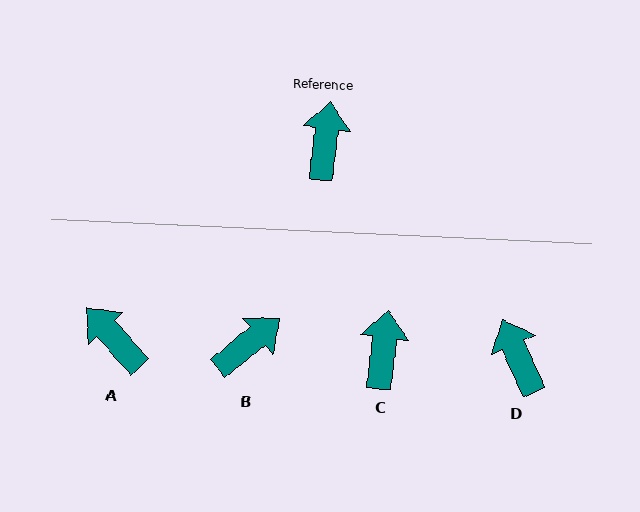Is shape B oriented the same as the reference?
No, it is off by about 44 degrees.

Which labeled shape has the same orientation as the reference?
C.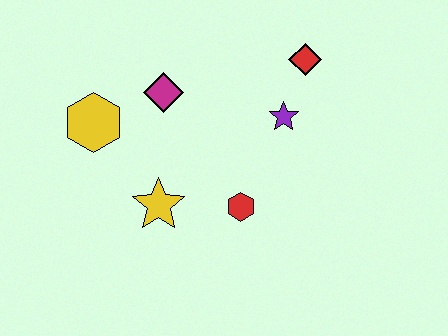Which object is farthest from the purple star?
The yellow hexagon is farthest from the purple star.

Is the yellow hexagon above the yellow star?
Yes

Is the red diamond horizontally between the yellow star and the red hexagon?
No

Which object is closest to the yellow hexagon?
The magenta diamond is closest to the yellow hexagon.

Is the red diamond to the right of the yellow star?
Yes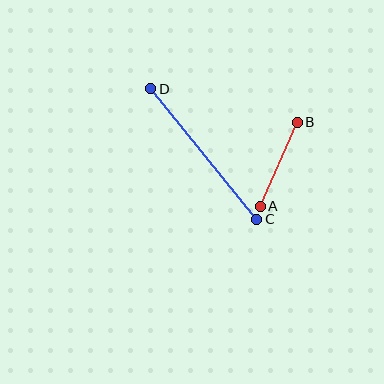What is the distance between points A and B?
The distance is approximately 92 pixels.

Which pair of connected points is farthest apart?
Points C and D are farthest apart.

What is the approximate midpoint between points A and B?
The midpoint is at approximately (279, 164) pixels.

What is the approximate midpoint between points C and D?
The midpoint is at approximately (204, 154) pixels.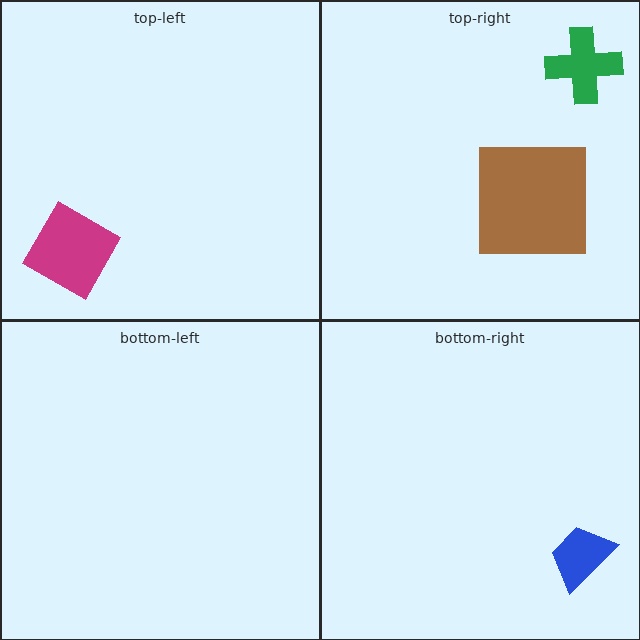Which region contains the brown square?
The top-right region.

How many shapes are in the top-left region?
1.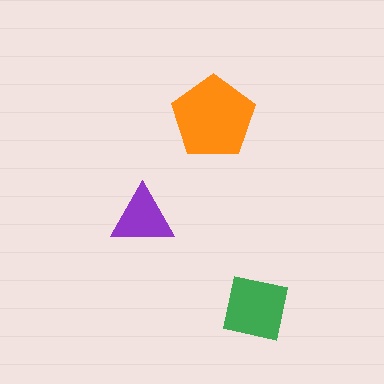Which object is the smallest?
The purple triangle.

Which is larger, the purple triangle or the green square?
The green square.